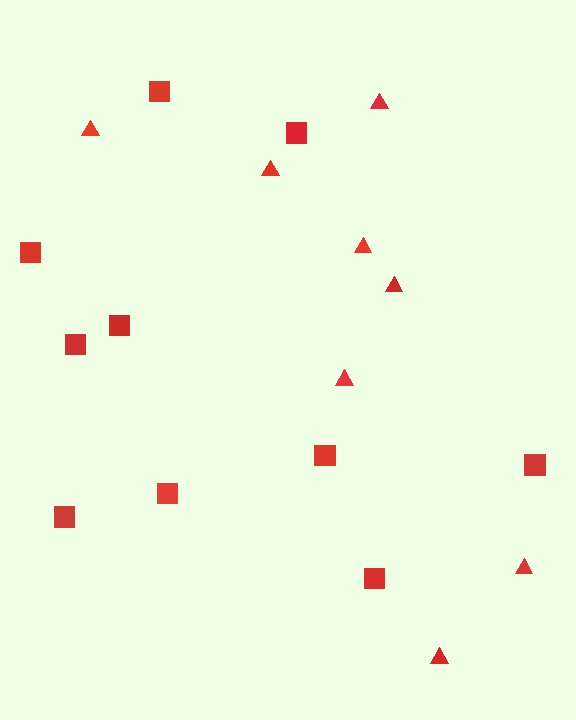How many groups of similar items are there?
There are 2 groups: one group of squares (10) and one group of triangles (8).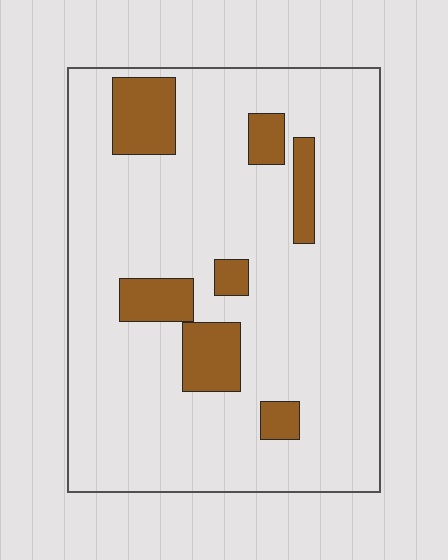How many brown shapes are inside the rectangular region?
7.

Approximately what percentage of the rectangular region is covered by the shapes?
Approximately 15%.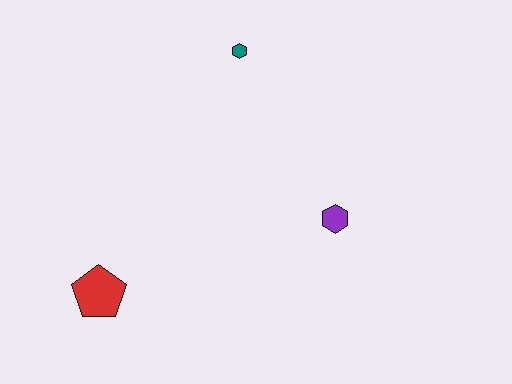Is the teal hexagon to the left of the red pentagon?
No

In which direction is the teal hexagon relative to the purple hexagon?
The teal hexagon is above the purple hexagon.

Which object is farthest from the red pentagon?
The teal hexagon is farthest from the red pentagon.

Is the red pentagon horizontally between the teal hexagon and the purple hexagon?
No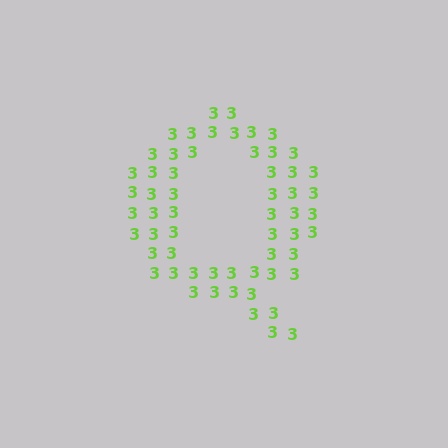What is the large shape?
The large shape is the letter Q.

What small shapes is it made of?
It is made of small digit 3's.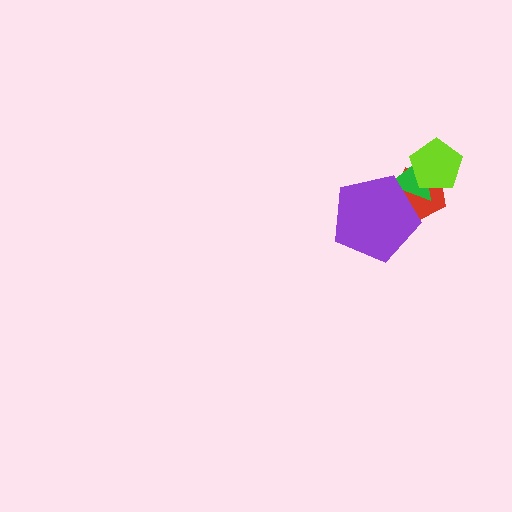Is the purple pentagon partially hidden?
No, no other shape covers it.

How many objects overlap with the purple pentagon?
2 objects overlap with the purple pentagon.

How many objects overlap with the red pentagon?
3 objects overlap with the red pentagon.